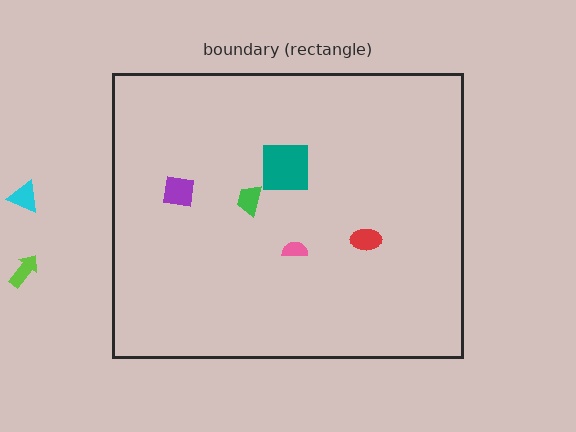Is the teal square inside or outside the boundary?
Inside.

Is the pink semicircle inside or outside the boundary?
Inside.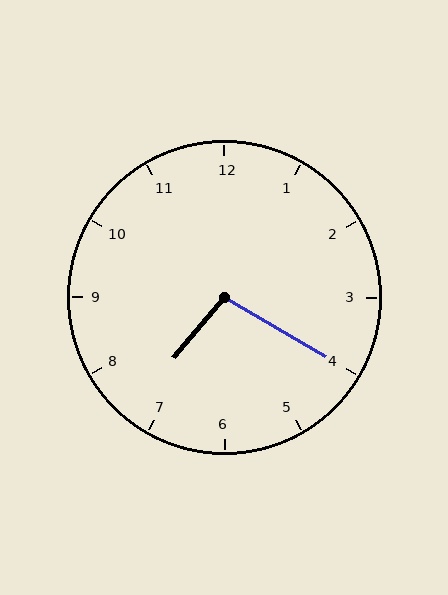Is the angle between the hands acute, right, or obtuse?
It is obtuse.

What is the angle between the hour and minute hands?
Approximately 100 degrees.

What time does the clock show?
7:20.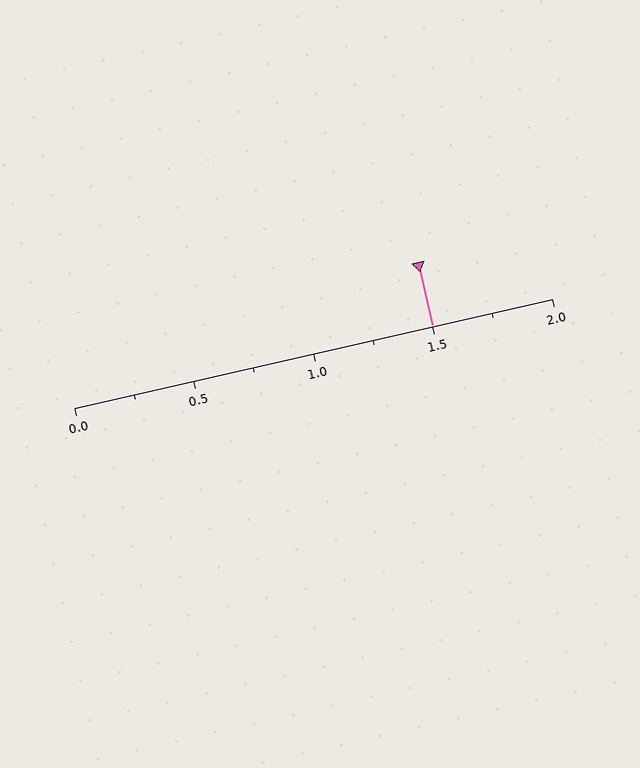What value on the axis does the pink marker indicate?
The marker indicates approximately 1.5.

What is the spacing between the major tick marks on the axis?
The major ticks are spaced 0.5 apart.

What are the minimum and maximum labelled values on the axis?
The axis runs from 0.0 to 2.0.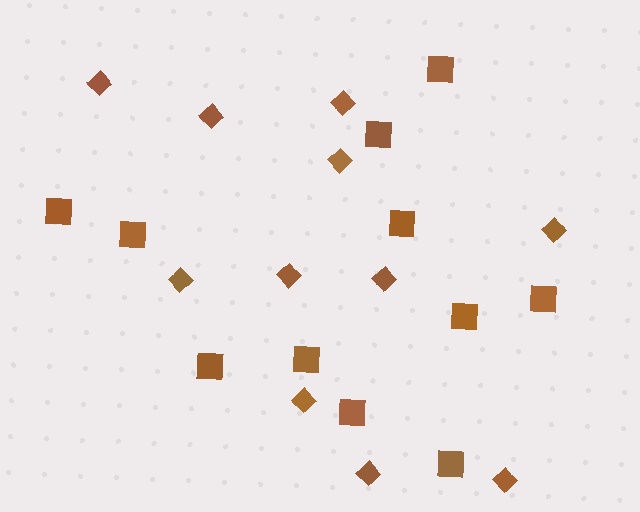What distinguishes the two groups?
There are 2 groups: one group of diamonds (11) and one group of squares (11).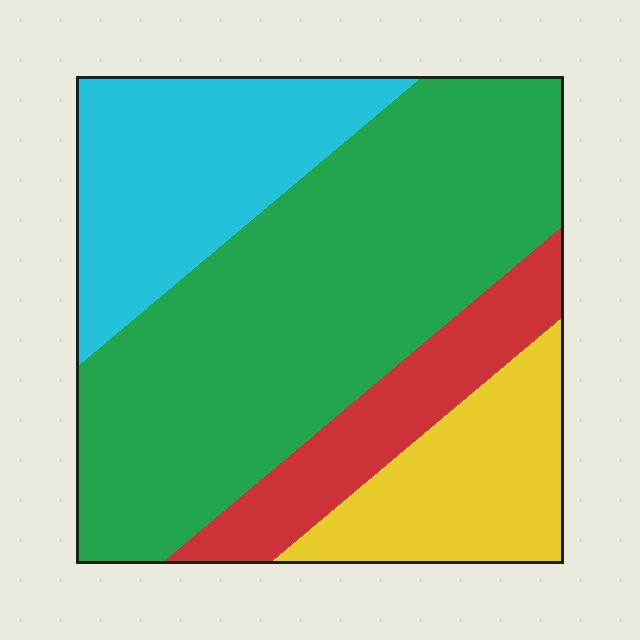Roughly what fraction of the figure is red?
Red takes up about one eighth (1/8) of the figure.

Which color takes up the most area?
Green, at roughly 50%.